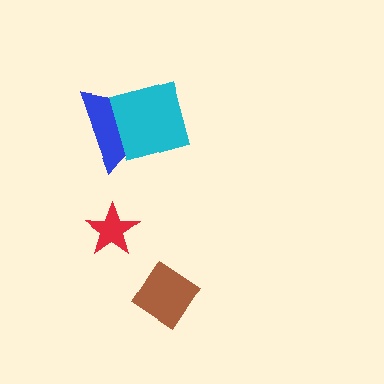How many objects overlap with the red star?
0 objects overlap with the red star.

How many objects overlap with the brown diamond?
0 objects overlap with the brown diamond.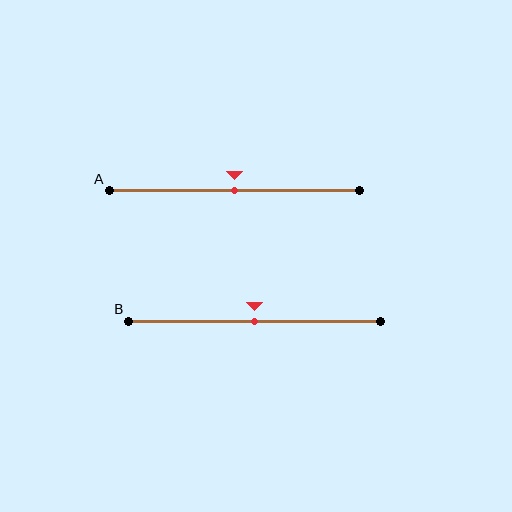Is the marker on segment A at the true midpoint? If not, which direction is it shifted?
Yes, the marker on segment A is at the true midpoint.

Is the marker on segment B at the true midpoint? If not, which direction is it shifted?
Yes, the marker on segment B is at the true midpoint.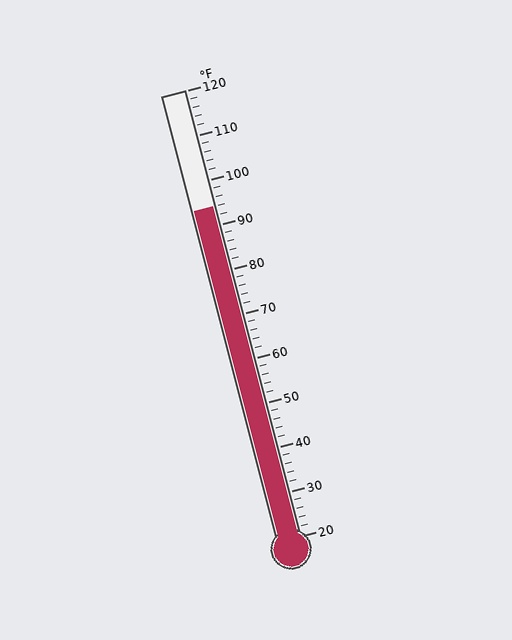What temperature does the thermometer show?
The thermometer shows approximately 94°F.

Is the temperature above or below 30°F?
The temperature is above 30°F.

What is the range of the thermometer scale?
The thermometer scale ranges from 20°F to 120°F.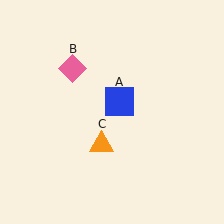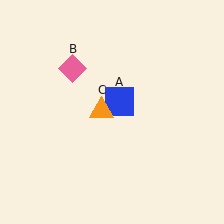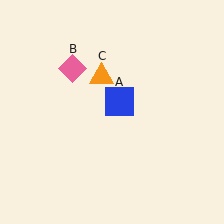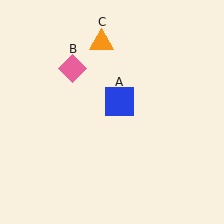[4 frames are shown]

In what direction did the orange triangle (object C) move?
The orange triangle (object C) moved up.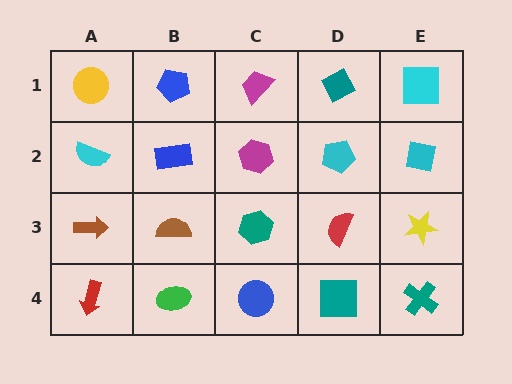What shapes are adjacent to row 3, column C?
A magenta hexagon (row 2, column C), a blue circle (row 4, column C), a brown semicircle (row 3, column B), a red semicircle (row 3, column D).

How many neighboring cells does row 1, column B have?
3.